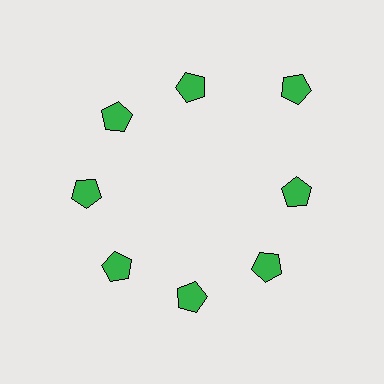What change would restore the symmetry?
The symmetry would be restored by moving it inward, back onto the ring so that all 8 pentagons sit at equal angles and equal distance from the center.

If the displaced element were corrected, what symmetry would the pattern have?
It would have 8-fold rotational symmetry — the pattern would map onto itself every 45 degrees.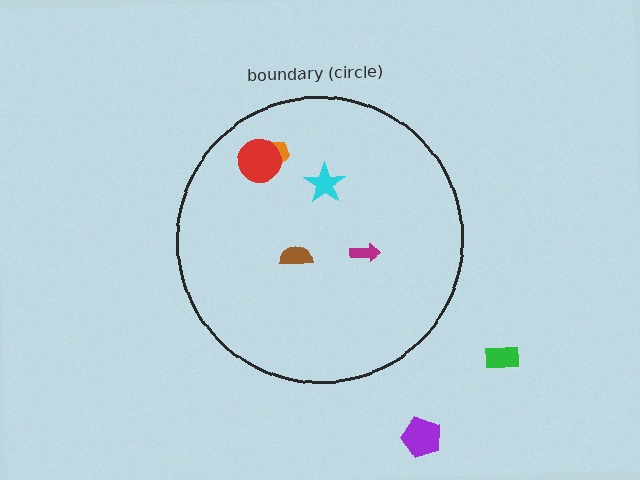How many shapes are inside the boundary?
5 inside, 2 outside.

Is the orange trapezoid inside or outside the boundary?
Inside.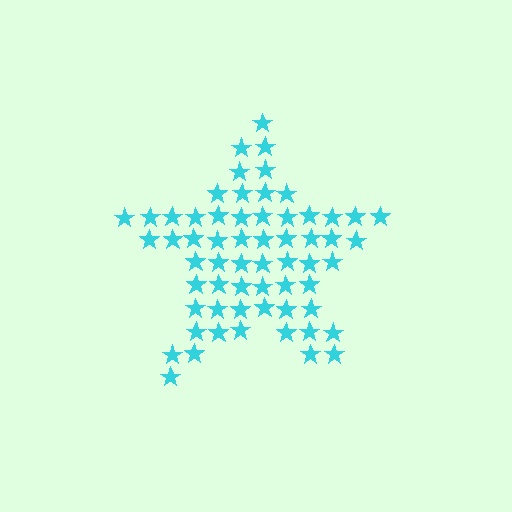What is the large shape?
The large shape is a star.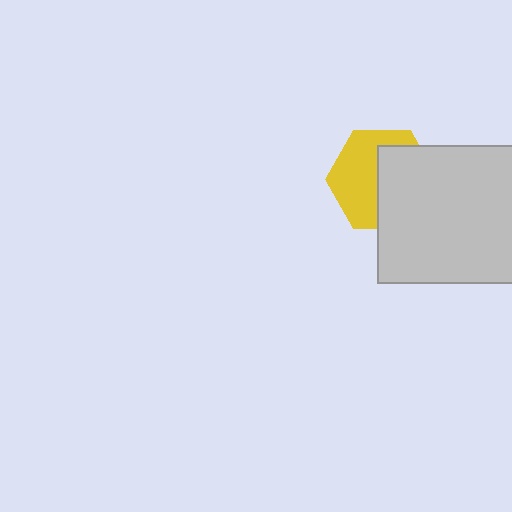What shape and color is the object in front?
The object in front is a light gray square.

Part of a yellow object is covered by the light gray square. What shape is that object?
It is a hexagon.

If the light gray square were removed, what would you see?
You would see the complete yellow hexagon.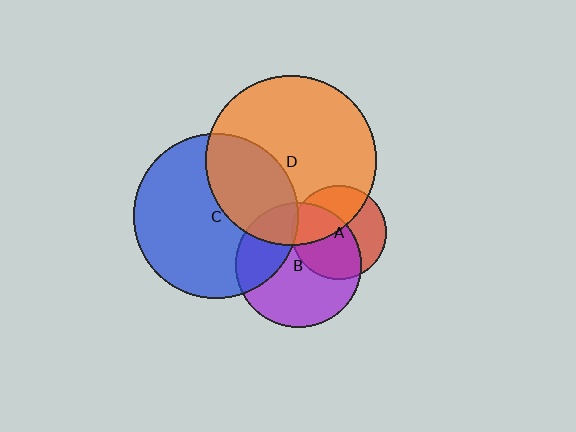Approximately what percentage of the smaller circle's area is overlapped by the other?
Approximately 35%.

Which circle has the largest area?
Circle D (orange).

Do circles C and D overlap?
Yes.